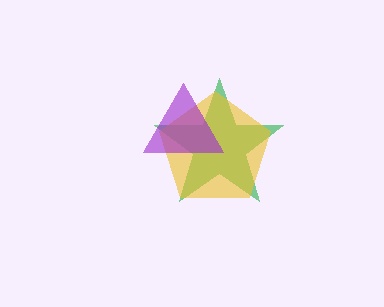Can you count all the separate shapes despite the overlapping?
Yes, there are 3 separate shapes.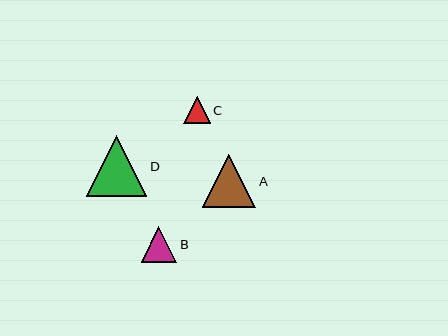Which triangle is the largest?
Triangle D is the largest with a size of approximately 60 pixels.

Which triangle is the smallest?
Triangle C is the smallest with a size of approximately 27 pixels.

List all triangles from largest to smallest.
From largest to smallest: D, A, B, C.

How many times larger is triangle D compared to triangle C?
Triangle D is approximately 2.3 times the size of triangle C.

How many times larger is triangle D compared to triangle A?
Triangle D is approximately 1.1 times the size of triangle A.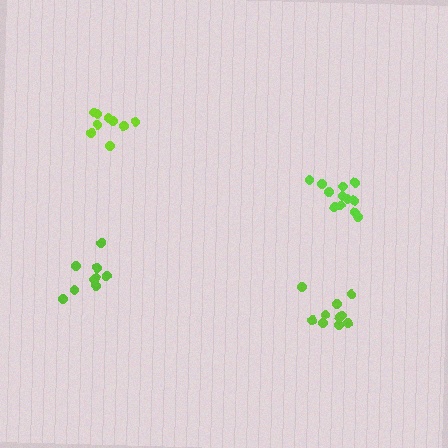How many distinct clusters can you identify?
There are 4 distinct clusters.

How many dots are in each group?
Group 1: 12 dots, Group 2: 9 dots, Group 3: 11 dots, Group 4: 9 dots (41 total).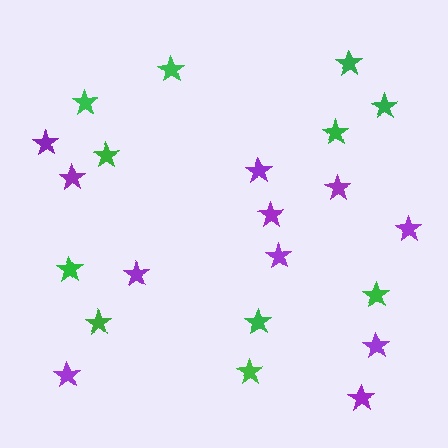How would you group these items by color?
There are 2 groups: one group of purple stars (11) and one group of green stars (11).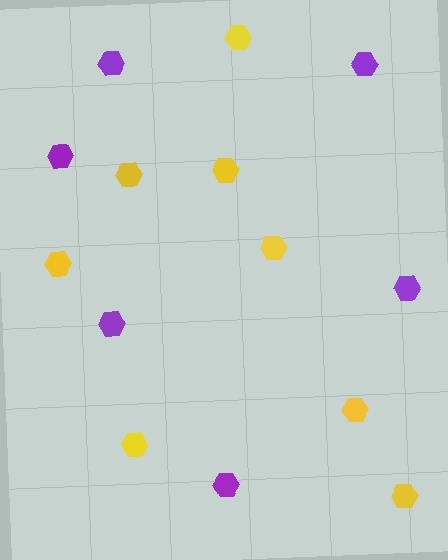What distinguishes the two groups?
There are 2 groups: one group of yellow hexagons (8) and one group of purple hexagons (6).